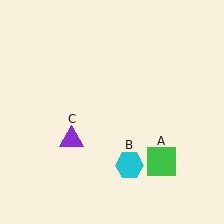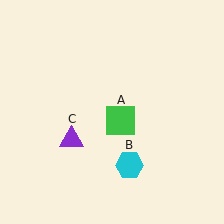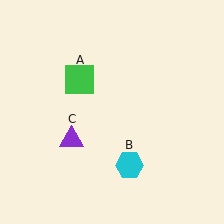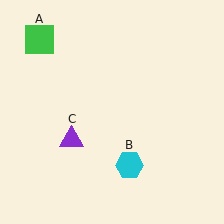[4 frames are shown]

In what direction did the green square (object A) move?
The green square (object A) moved up and to the left.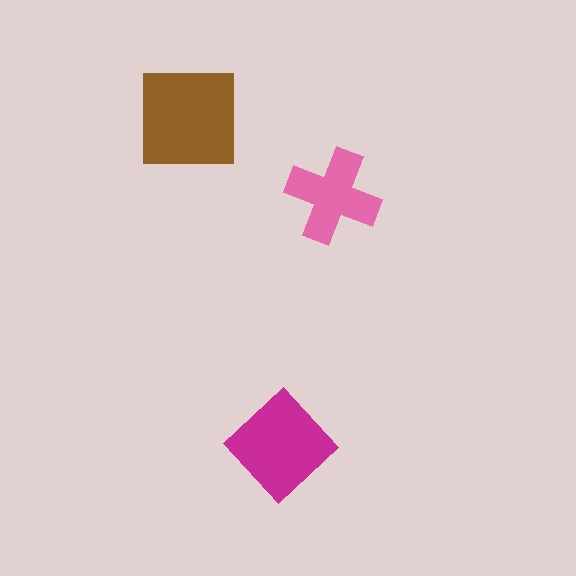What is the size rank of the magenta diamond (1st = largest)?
2nd.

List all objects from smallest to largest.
The pink cross, the magenta diamond, the brown square.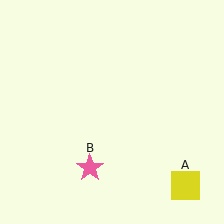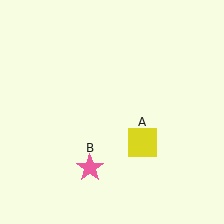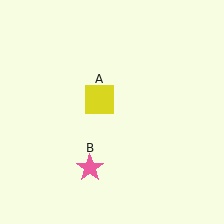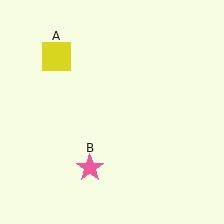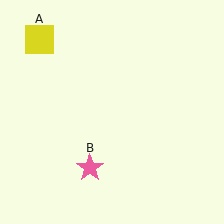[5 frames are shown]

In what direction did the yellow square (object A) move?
The yellow square (object A) moved up and to the left.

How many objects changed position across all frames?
1 object changed position: yellow square (object A).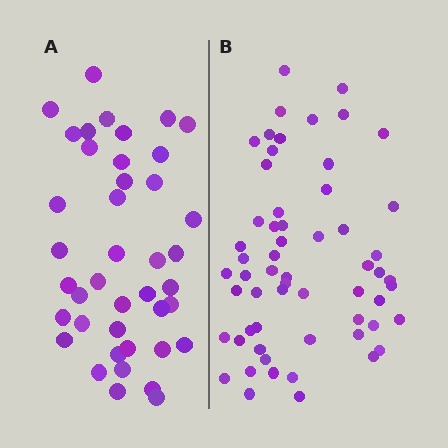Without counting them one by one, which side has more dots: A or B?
Region B (the right region) has more dots.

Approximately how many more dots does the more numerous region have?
Region B has approximately 20 more dots than region A.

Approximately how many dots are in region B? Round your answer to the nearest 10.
About 60 dots. (The exact count is 59, which rounds to 60.)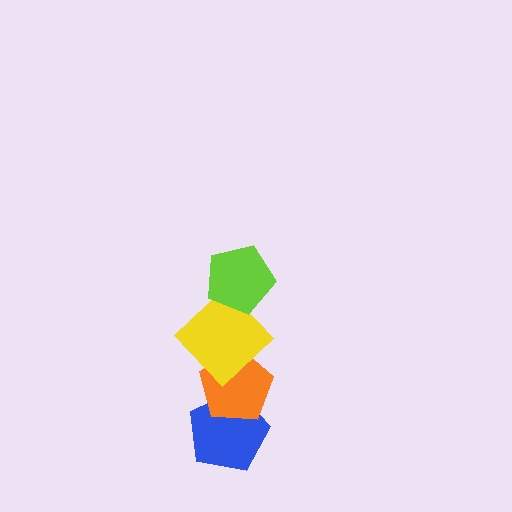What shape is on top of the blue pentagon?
The orange pentagon is on top of the blue pentagon.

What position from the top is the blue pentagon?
The blue pentagon is 4th from the top.